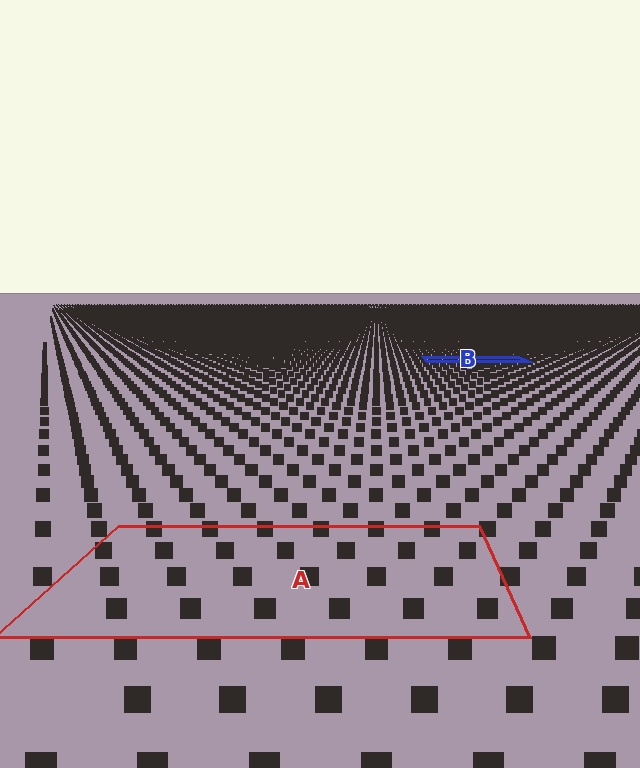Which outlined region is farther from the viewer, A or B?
Region B is farther from the viewer — the texture elements inside it appear smaller and more densely packed.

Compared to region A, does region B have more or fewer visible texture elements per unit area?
Region B has more texture elements per unit area — they are packed more densely because it is farther away.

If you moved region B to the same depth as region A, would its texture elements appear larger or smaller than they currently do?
They would appear larger. At a closer depth, the same texture elements are projected at a bigger on-screen size.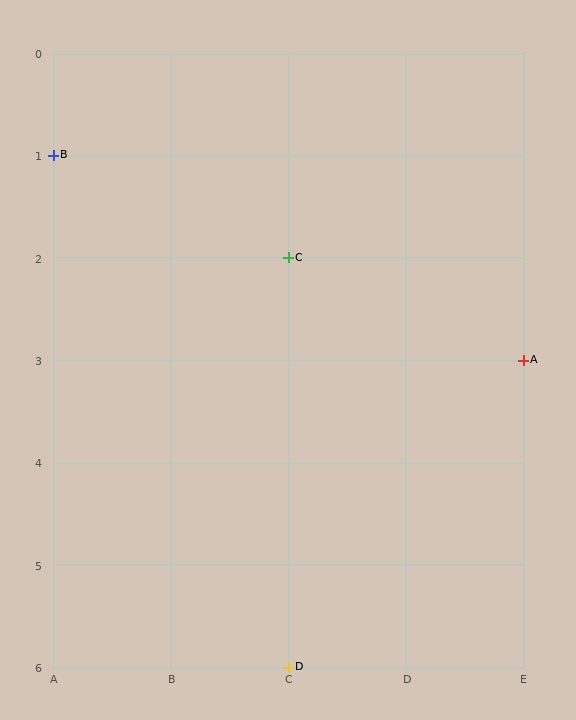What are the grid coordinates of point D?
Point D is at grid coordinates (C, 6).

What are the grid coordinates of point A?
Point A is at grid coordinates (E, 3).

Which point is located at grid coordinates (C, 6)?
Point D is at (C, 6).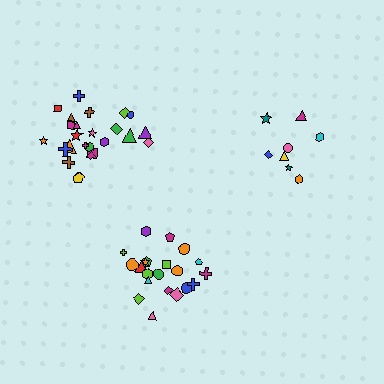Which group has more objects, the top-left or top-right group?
The top-left group.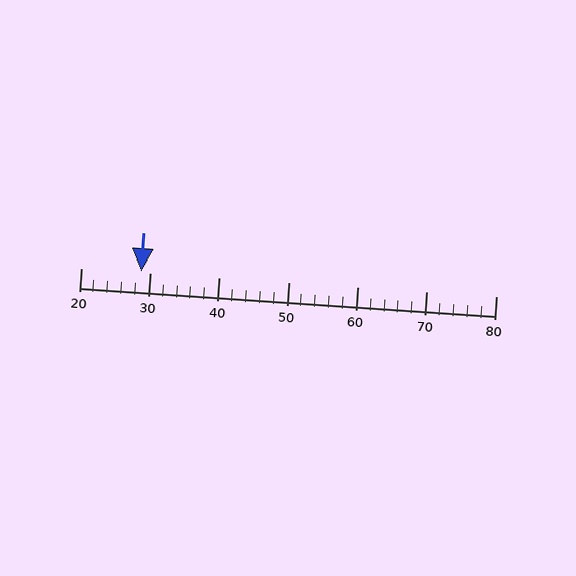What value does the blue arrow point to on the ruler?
The blue arrow points to approximately 29.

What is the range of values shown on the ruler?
The ruler shows values from 20 to 80.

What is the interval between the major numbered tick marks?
The major tick marks are spaced 10 units apart.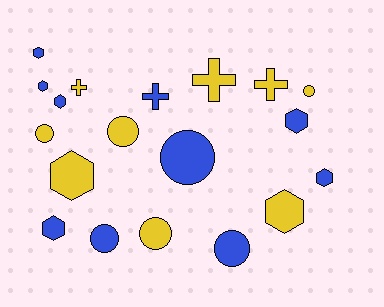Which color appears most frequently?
Blue, with 10 objects.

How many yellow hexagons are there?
There are 2 yellow hexagons.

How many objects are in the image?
There are 19 objects.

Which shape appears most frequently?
Hexagon, with 8 objects.